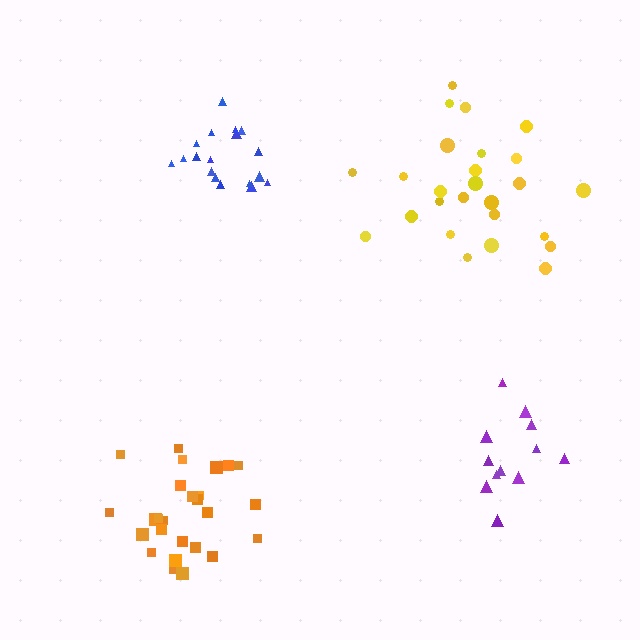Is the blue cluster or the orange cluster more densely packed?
Blue.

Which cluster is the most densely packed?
Blue.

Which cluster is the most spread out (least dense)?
Yellow.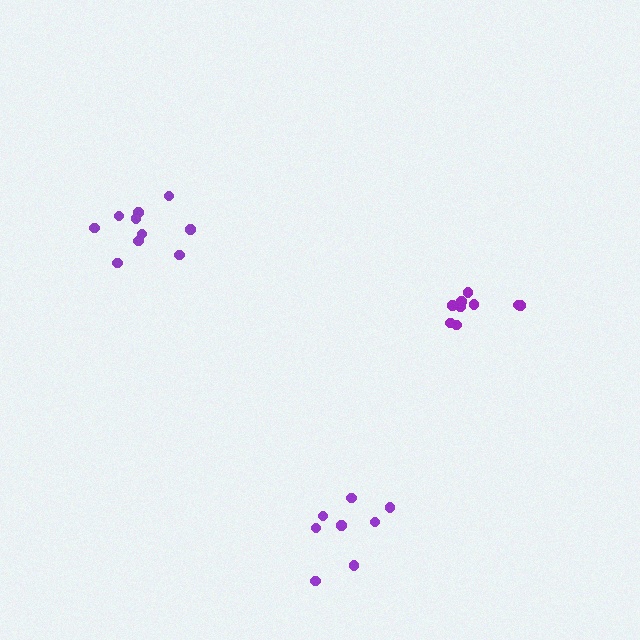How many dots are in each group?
Group 1: 9 dots, Group 2: 10 dots, Group 3: 8 dots (27 total).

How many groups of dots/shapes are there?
There are 3 groups.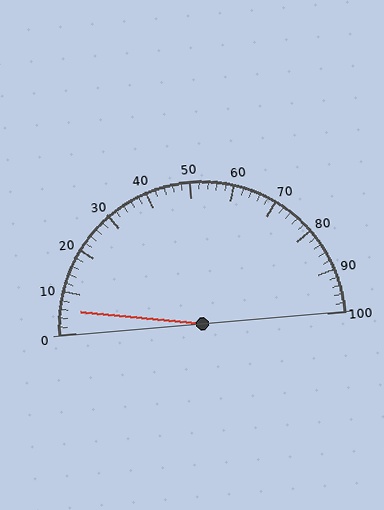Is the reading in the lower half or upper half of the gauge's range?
The reading is in the lower half of the range (0 to 100).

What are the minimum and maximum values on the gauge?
The gauge ranges from 0 to 100.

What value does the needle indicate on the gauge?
The needle indicates approximately 6.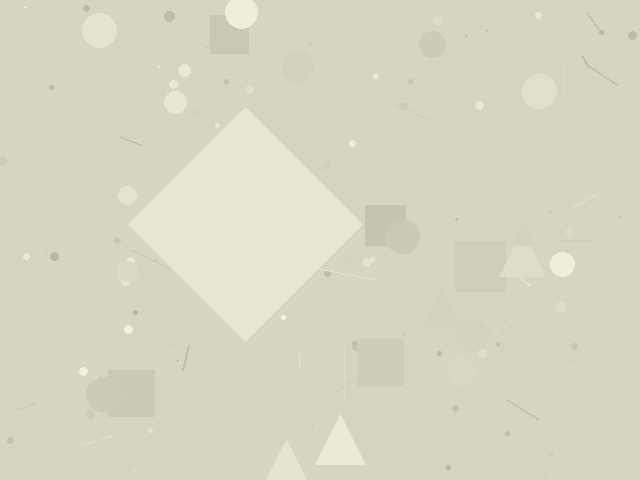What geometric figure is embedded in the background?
A diamond is embedded in the background.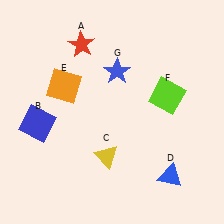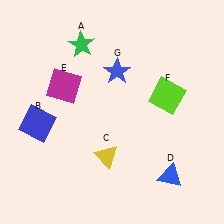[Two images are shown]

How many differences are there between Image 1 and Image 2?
There are 2 differences between the two images.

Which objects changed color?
A changed from red to green. E changed from orange to magenta.